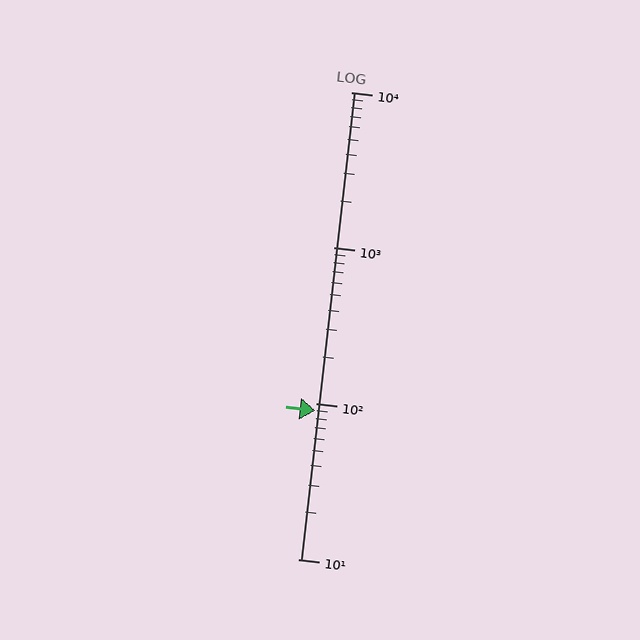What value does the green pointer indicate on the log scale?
The pointer indicates approximately 90.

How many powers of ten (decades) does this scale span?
The scale spans 3 decades, from 10 to 10000.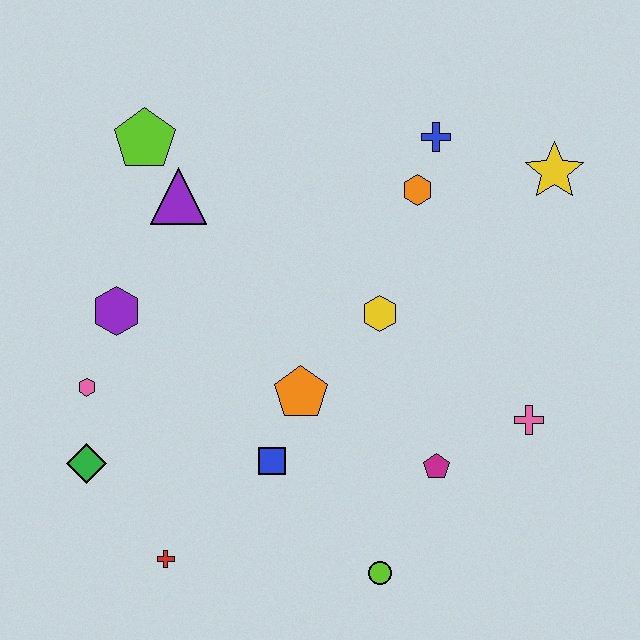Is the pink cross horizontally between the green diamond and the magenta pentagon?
No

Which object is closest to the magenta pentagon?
The pink cross is closest to the magenta pentagon.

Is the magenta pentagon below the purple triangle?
Yes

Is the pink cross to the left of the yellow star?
Yes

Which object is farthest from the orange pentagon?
The yellow star is farthest from the orange pentagon.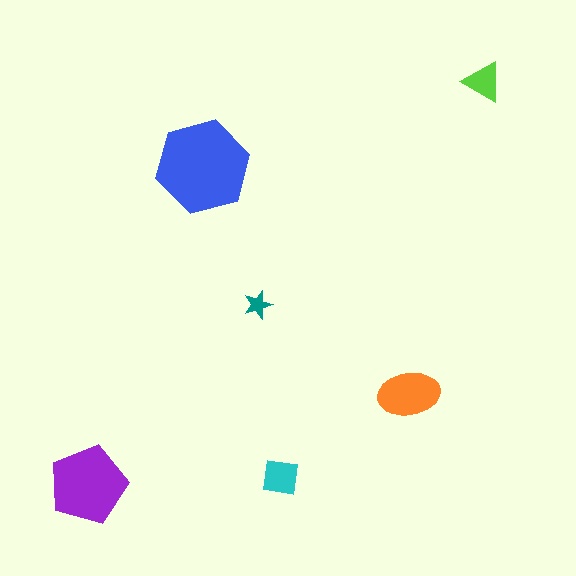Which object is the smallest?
The teal star.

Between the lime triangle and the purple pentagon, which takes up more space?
The purple pentagon.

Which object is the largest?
The blue hexagon.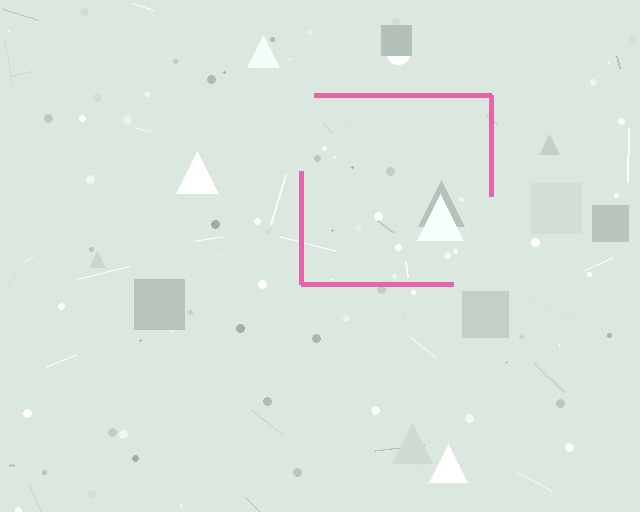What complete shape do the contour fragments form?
The contour fragments form a square.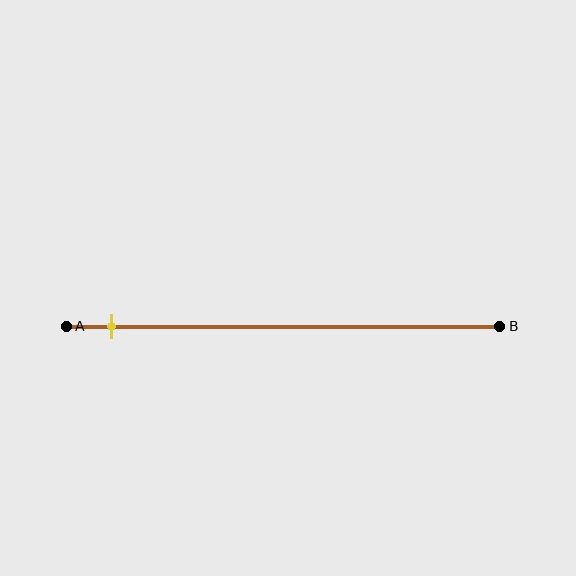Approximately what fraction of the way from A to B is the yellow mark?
The yellow mark is approximately 10% of the way from A to B.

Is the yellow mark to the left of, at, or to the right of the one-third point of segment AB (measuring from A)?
The yellow mark is to the left of the one-third point of segment AB.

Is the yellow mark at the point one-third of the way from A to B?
No, the mark is at about 10% from A, not at the 33% one-third point.